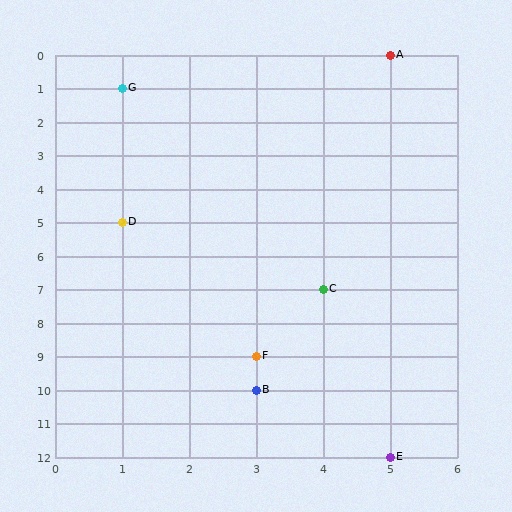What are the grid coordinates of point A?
Point A is at grid coordinates (5, 0).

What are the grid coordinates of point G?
Point G is at grid coordinates (1, 1).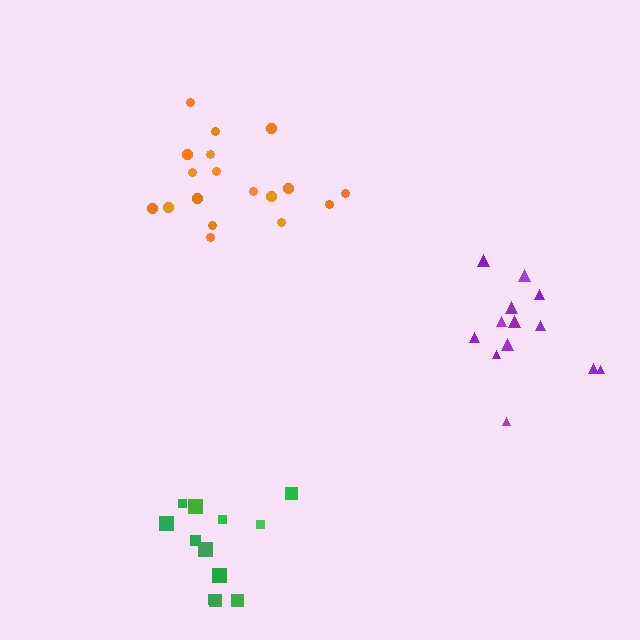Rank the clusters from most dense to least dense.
orange, purple, green.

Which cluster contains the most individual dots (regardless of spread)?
Orange (18).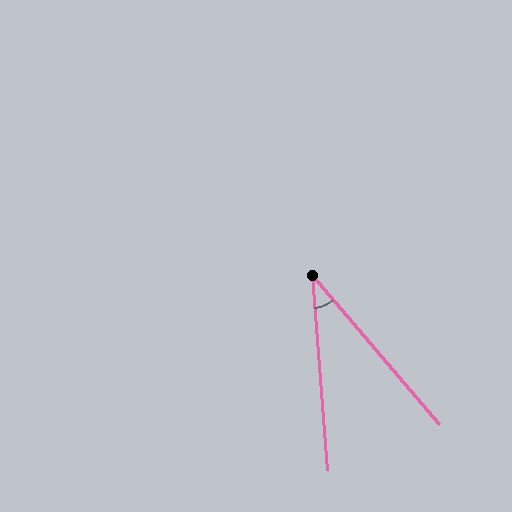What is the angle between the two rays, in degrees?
Approximately 36 degrees.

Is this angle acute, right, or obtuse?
It is acute.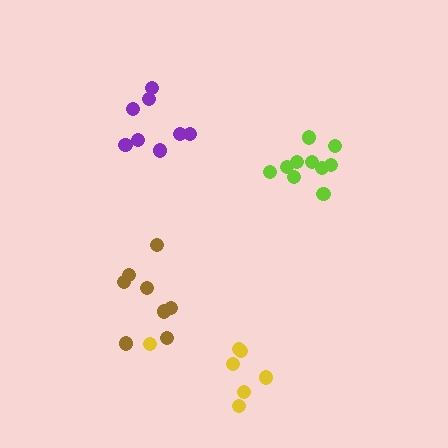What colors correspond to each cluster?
The clusters are colored: lime, brown, yellow, purple.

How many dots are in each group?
Group 1: 10 dots, Group 2: 8 dots, Group 3: 7 dots, Group 4: 8 dots (33 total).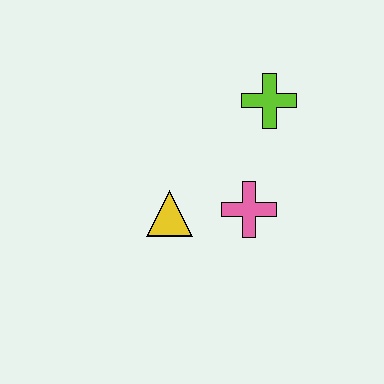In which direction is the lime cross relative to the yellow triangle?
The lime cross is above the yellow triangle.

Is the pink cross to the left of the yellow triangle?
No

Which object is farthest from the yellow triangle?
The lime cross is farthest from the yellow triangle.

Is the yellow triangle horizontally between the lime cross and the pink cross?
No